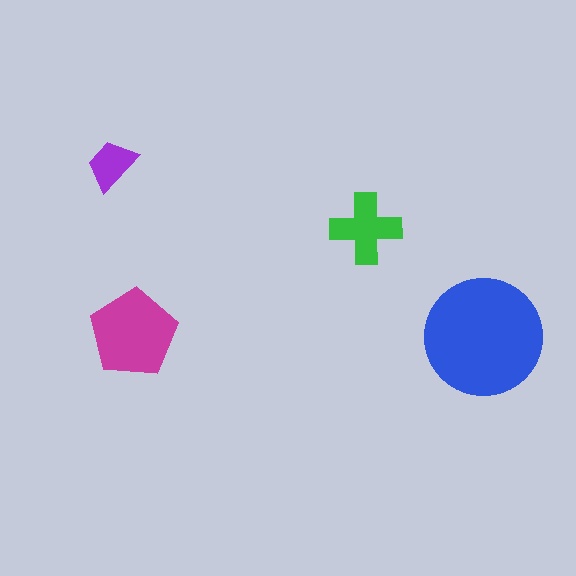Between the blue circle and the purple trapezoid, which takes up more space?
The blue circle.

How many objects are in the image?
There are 4 objects in the image.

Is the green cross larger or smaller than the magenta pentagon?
Smaller.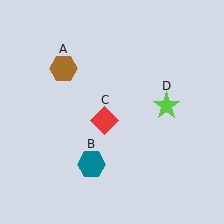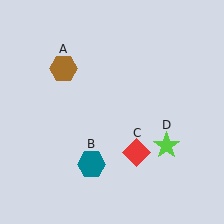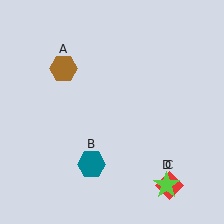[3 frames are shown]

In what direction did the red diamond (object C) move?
The red diamond (object C) moved down and to the right.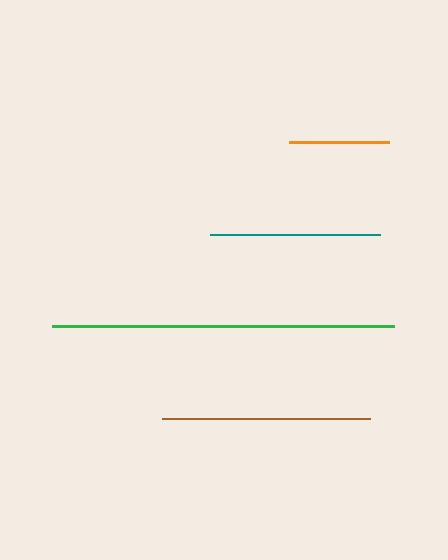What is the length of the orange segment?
The orange segment is approximately 100 pixels long.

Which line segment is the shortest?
The orange line is the shortest at approximately 100 pixels.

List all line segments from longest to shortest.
From longest to shortest: green, brown, teal, orange.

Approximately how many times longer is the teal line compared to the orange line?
The teal line is approximately 1.7 times the length of the orange line.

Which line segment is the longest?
The green line is the longest at approximately 342 pixels.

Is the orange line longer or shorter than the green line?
The green line is longer than the orange line.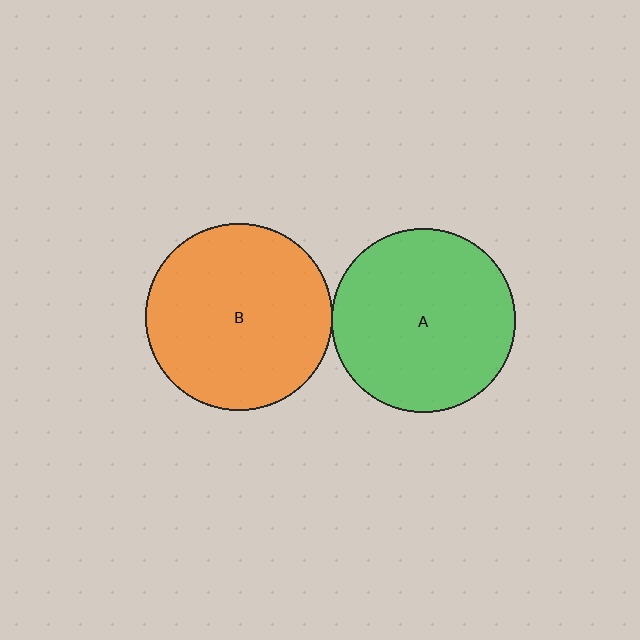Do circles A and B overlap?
Yes.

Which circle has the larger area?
Circle B (orange).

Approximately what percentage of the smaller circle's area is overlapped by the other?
Approximately 5%.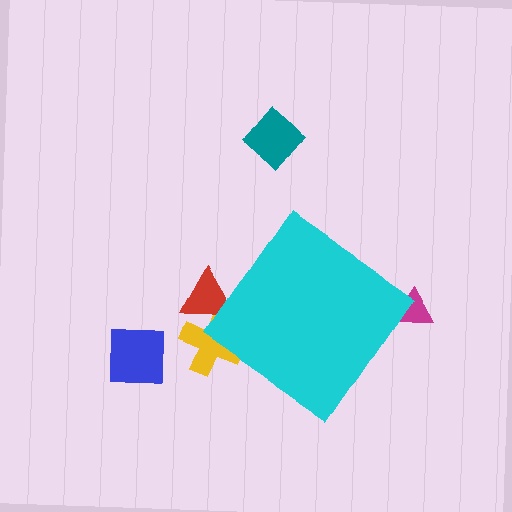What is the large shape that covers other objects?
A cyan diamond.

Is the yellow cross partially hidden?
Yes, the yellow cross is partially hidden behind the cyan diamond.